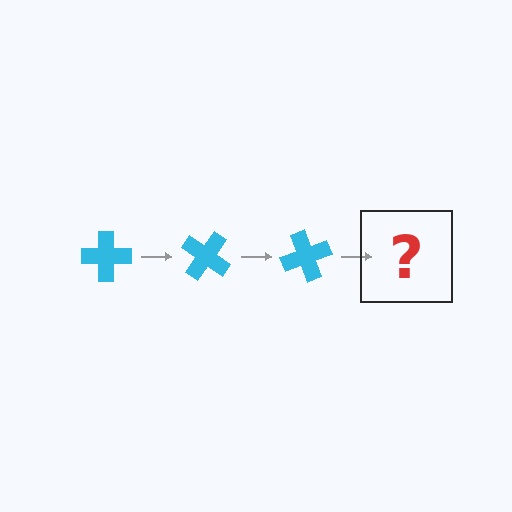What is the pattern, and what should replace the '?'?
The pattern is that the cross rotates 35 degrees each step. The '?' should be a cyan cross rotated 105 degrees.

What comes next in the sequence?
The next element should be a cyan cross rotated 105 degrees.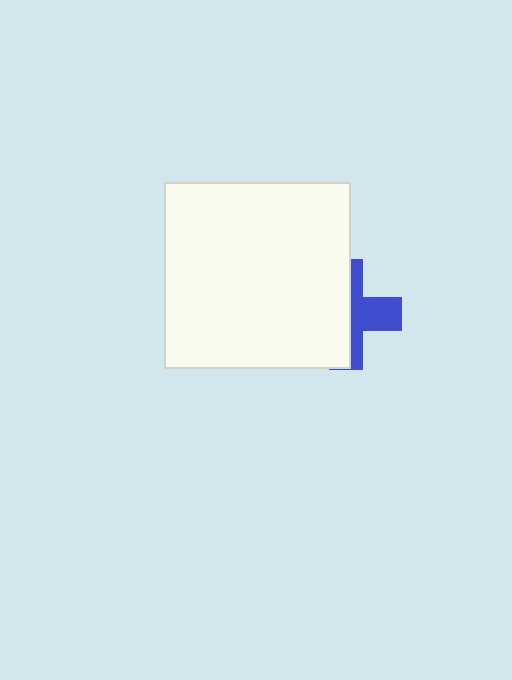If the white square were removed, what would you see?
You would see the complete blue cross.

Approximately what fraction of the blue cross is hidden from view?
Roughly 59% of the blue cross is hidden behind the white square.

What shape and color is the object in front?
The object in front is a white square.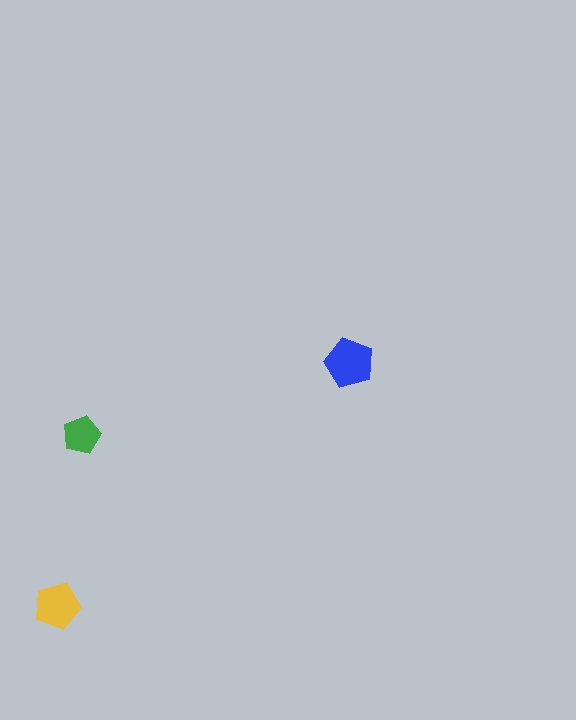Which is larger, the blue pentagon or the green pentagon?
The blue one.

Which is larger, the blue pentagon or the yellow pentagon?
The blue one.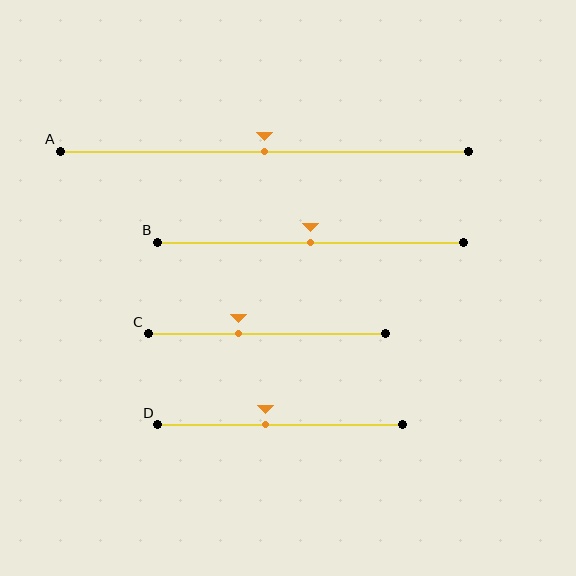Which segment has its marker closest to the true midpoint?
Segment A has its marker closest to the true midpoint.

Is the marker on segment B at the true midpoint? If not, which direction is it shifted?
Yes, the marker on segment B is at the true midpoint.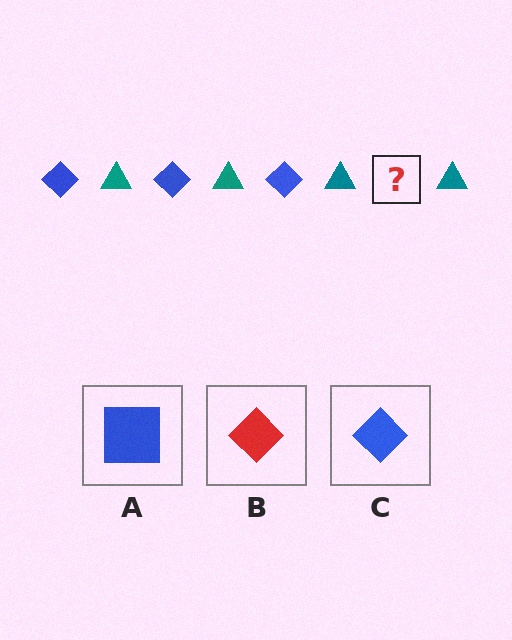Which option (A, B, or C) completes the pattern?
C.